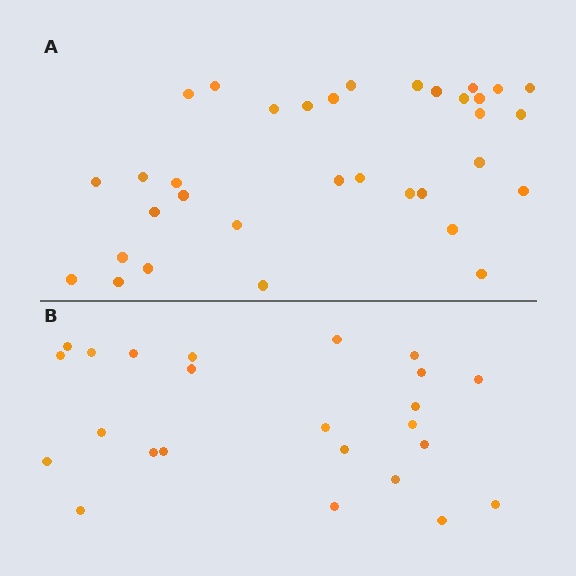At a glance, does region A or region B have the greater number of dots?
Region A (the top region) has more dots.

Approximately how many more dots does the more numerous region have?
Region A has roughly 10 or so more dots than region B.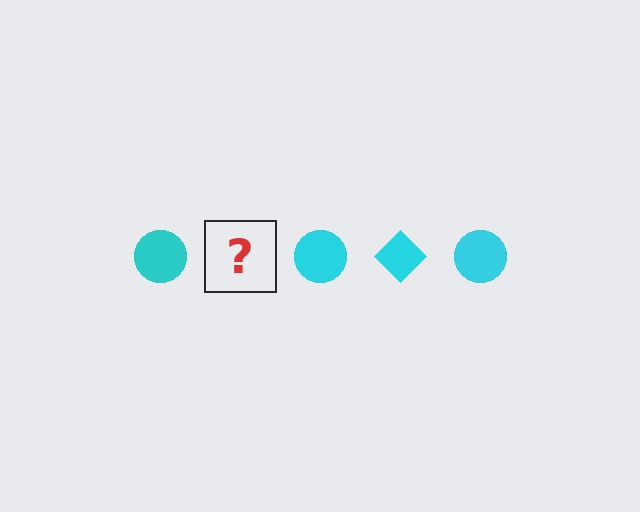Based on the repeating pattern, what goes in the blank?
The blank should be a cyan diamond.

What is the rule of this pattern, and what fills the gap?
The rule is that the pattern cycles through circle, diamond shapes in cyan. The gap should be filled with a cyan diamond.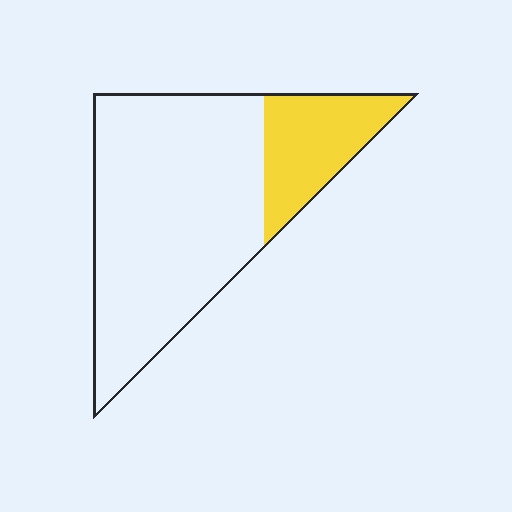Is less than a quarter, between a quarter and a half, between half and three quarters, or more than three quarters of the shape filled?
Less than a quarter.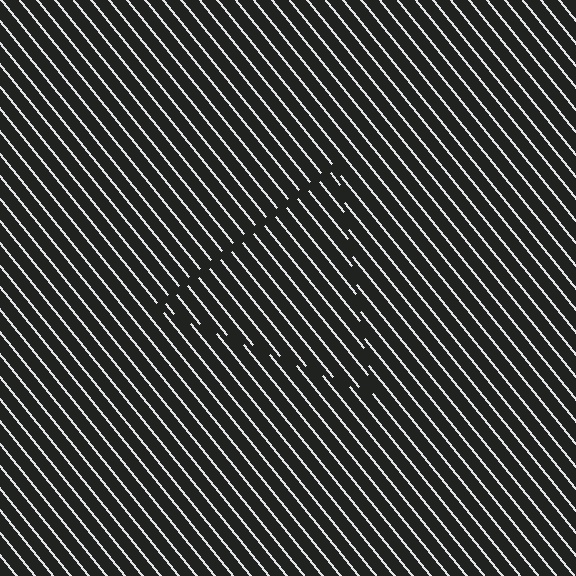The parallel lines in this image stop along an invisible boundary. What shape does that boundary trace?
An illusory triangle. The interior of the shape contains the same grating, shifted by half a period — the contour is defined by the phase discontinuity where line-ends from the inner and outer gratings abut.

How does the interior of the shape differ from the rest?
The interior of the shape contains the same grating, shifted by half a period — the contour is defined by the phase discontinuity where line-ends from the inner and outer gratings abut.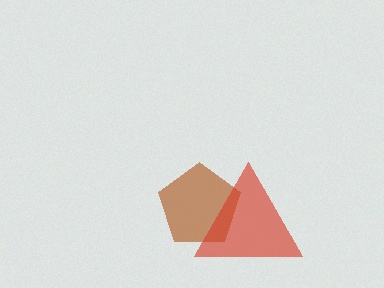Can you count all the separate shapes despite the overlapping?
Yes, there are 2 separate shapes.